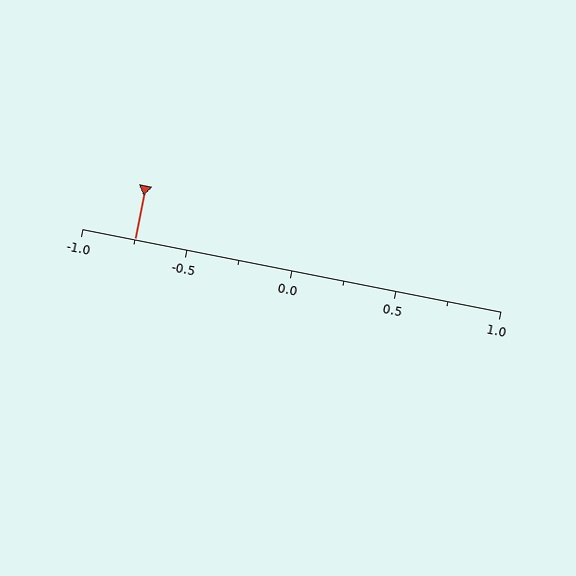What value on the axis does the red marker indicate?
The marker indicates approximately -0.75.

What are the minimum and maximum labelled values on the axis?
The axis runs from -1.0 to 1.0.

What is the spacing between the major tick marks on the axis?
The major ticks are spaced 0.5 apart.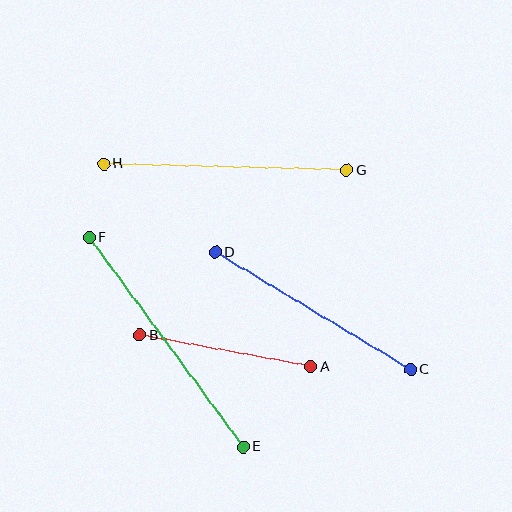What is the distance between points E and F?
The distance is approximately 260 pixels.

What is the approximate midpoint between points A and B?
The midpoint is at approximately (225, 351) pixels.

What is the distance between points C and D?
The distance is approximately 228 pixels.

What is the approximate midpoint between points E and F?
The midpoint is at approximately (167, 342) pixels.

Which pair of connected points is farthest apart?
Points E and F are farthest apart.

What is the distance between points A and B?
The distance is approximately 174 pixels.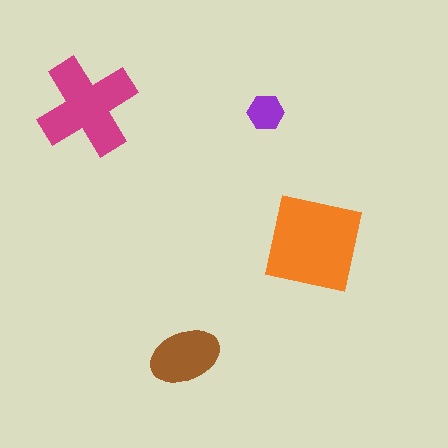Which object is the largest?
The orange square.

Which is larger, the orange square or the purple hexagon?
The orange square.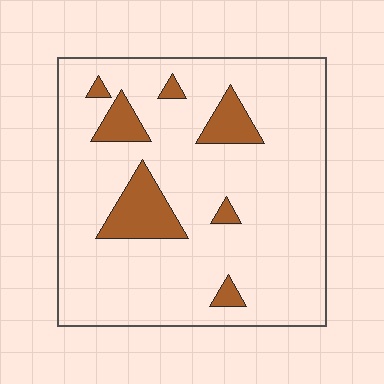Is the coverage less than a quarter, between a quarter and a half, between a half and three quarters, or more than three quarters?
Less than a quarter.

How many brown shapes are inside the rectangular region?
7.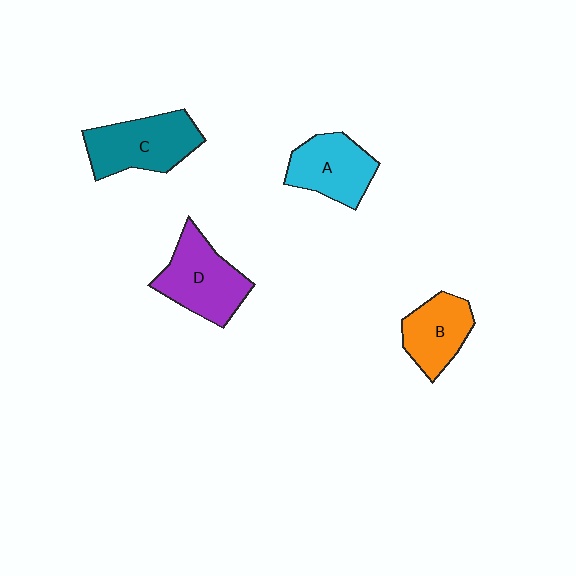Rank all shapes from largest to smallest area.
From largest to smallest: C (teal), D (purple), A (cyan), B (orange).